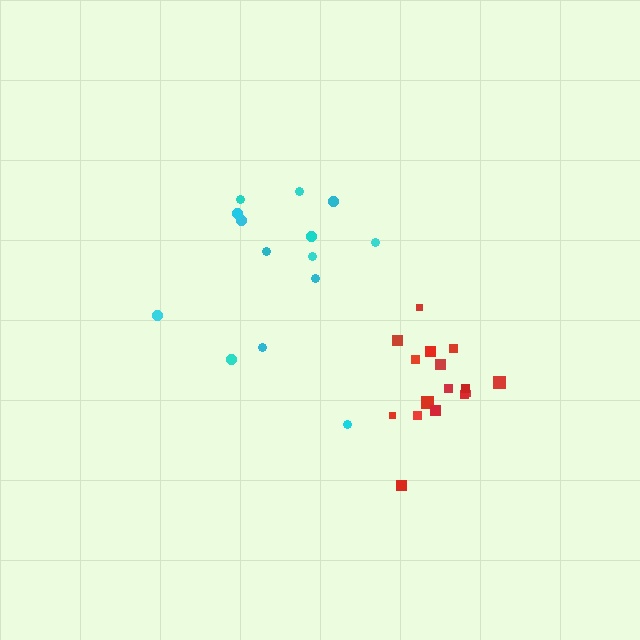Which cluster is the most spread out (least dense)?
Cyan.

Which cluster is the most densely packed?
Red.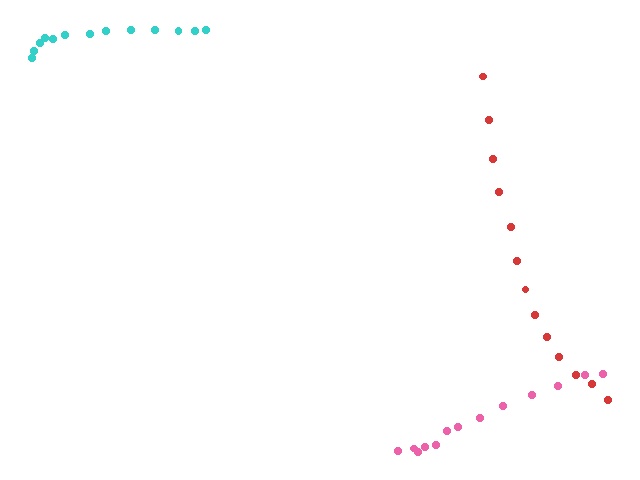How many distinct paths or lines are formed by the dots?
There are 3 distinct paths.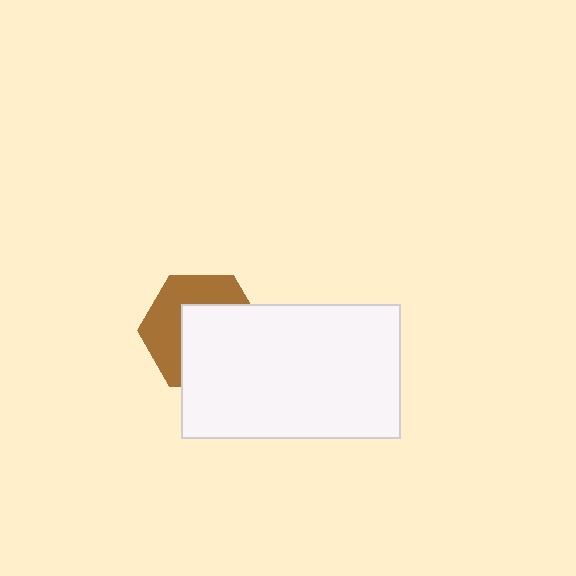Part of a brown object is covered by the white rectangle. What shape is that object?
It is a hexagon.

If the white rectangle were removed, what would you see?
You would see the complete brown hexagon.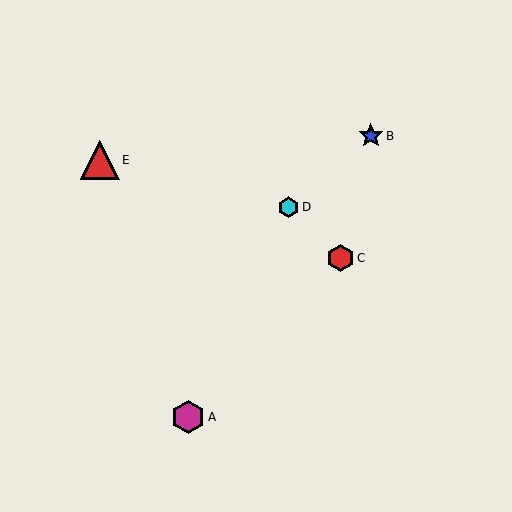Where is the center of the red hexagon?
The center of the red hexagon is at (340, 258).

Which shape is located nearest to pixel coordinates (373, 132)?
The blue star (labeled B) at (371, 136) is nearest to that location.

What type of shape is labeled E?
Shape E is a red triangle.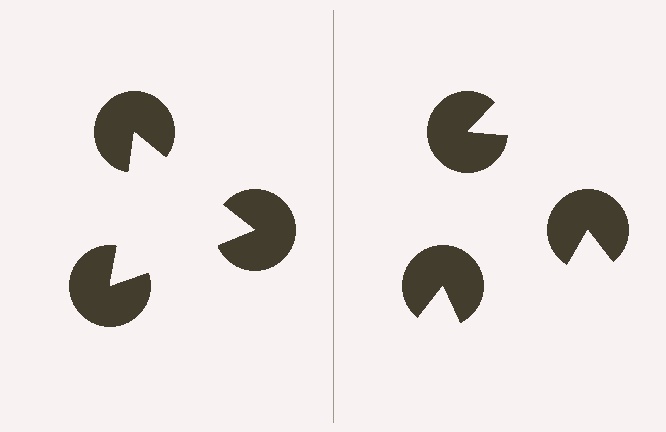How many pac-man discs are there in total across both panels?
6 — 3 on each side.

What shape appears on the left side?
An illusory triangle.